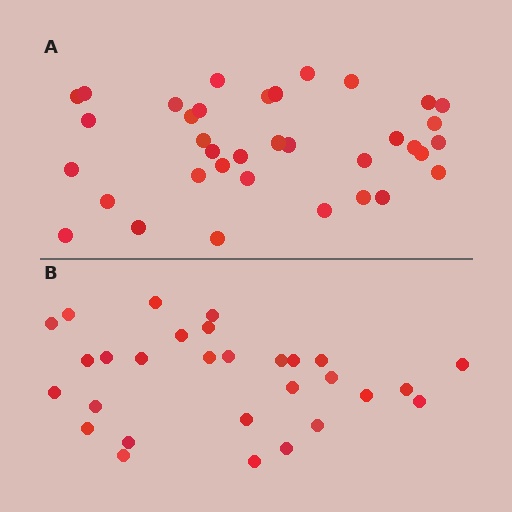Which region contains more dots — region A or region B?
Region A (the top region) has more dots.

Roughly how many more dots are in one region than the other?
Region A has roughly 8 or so more dots than region B.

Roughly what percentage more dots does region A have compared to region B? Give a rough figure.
About 25% more.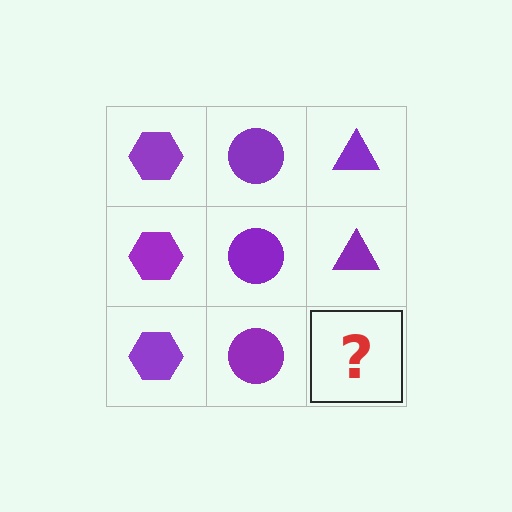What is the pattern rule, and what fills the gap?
The rule is that each column has a consistent shape. The gap should be filled with a purple triangle.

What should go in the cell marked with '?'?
The missing cell should contain a purple triangle.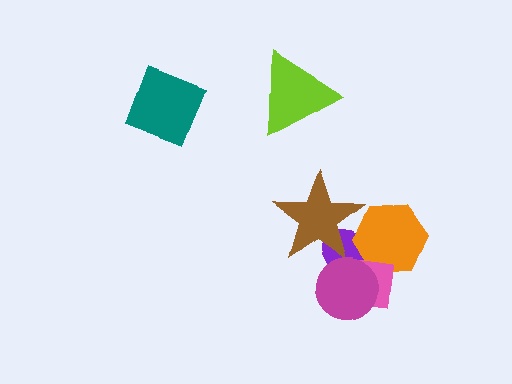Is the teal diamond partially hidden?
No, no other shape covers it.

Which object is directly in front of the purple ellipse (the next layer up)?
The brown star is directly in front of the purple ellipse.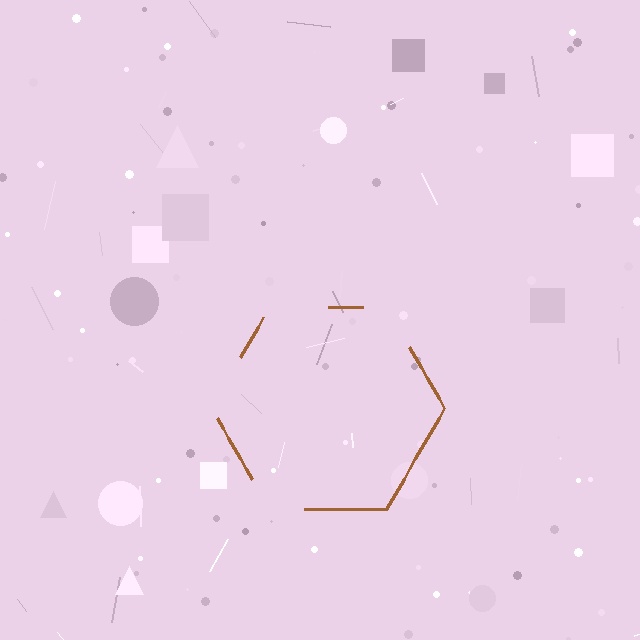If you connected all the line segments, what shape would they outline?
They would outline a hexagon.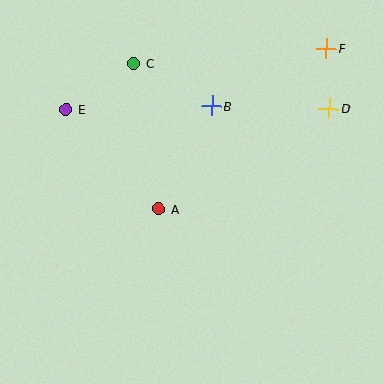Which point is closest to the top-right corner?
Point F is closest to the top-right corner.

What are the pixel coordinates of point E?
Point E is at (66, 109).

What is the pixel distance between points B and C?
The distance between B and C is 88 pixels.